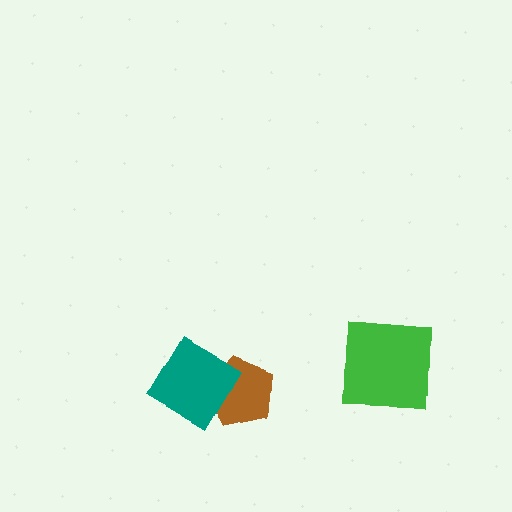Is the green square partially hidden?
No, no other shape covers it.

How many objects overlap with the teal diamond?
1 object overlaps with the teal diamond.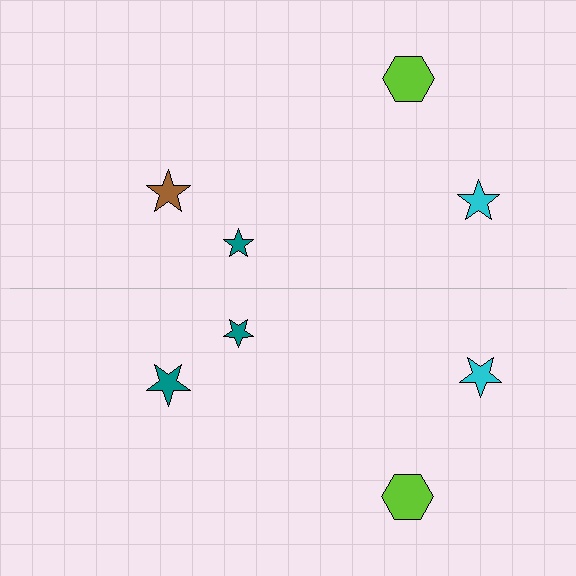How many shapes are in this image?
There are 8 shapes in this image.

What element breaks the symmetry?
The teal star on the bottom side breaks the symmetry — its mirror counterpart is brown.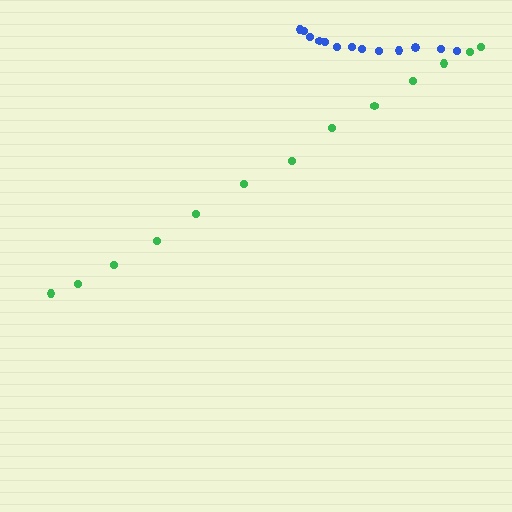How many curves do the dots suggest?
There are 2 distinct paths.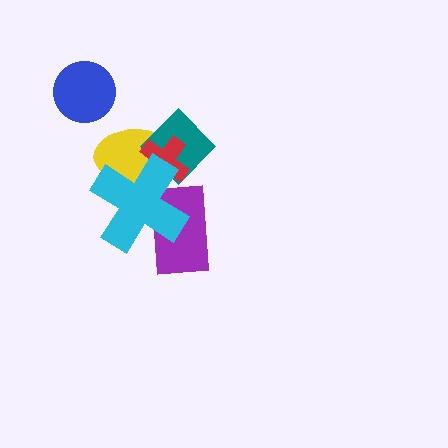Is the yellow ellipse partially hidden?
Yes, it is partially covered by another shape.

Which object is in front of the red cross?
The cyan cross is in front of the red cross.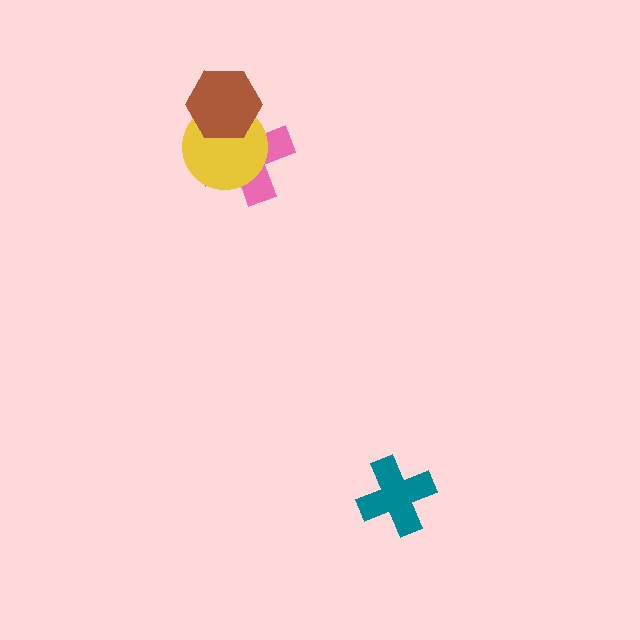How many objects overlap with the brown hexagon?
2 objects overlap with the brown hexagon.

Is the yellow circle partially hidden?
Yes, it is partially covered by another shape.